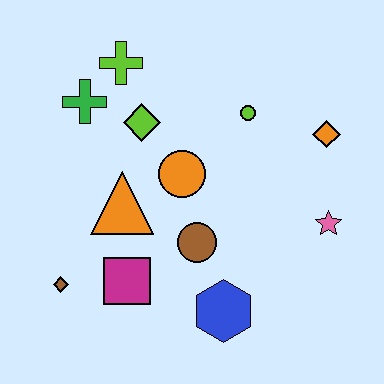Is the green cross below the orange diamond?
No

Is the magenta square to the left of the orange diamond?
Yes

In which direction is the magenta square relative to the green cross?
The magenta square is below the green cross.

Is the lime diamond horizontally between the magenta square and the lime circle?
Yes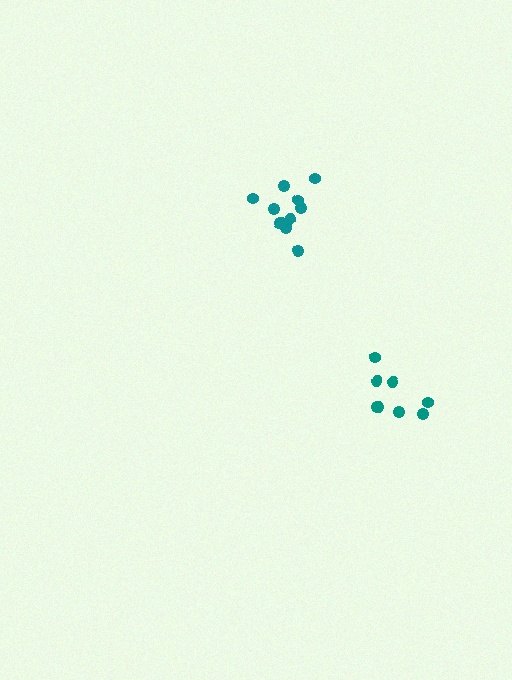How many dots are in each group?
Group 1: 8 dots, Group 2: 11 dots (19 total).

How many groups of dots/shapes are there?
There are 2 groups.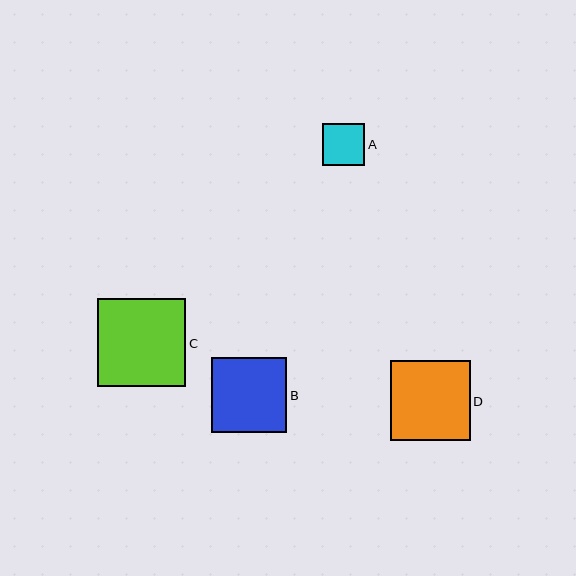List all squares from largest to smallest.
From largest to smallest: C, D, B, A.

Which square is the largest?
Square C is the largest with a size of approximately 88 pixels.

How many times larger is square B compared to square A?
Square B is approximately 1.8 times the size of square A.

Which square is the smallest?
Square A is the smallest with a size of approximately 42 pixels.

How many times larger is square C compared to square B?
Square C is approximately 1.2 times the size of square B.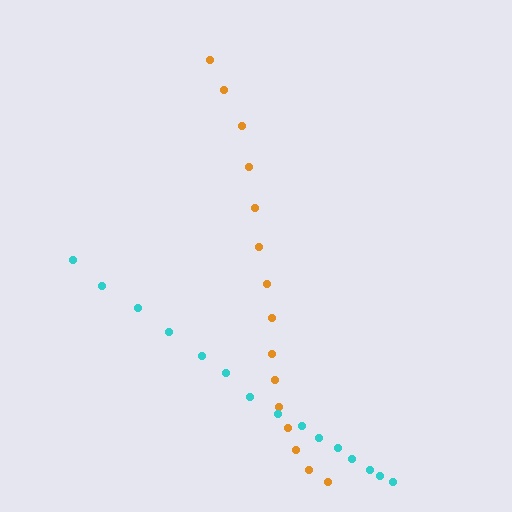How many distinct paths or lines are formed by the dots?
There are 2 distinct paths.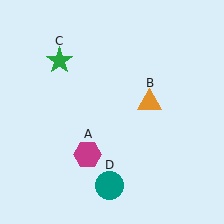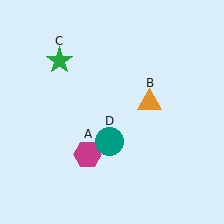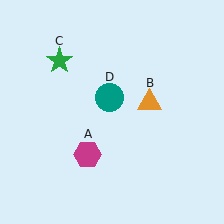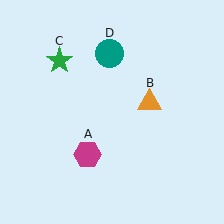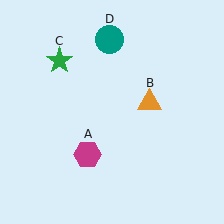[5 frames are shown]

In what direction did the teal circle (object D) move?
The teal circle (object D) moved up.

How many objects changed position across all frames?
1 object changed position: teal circle (object D).